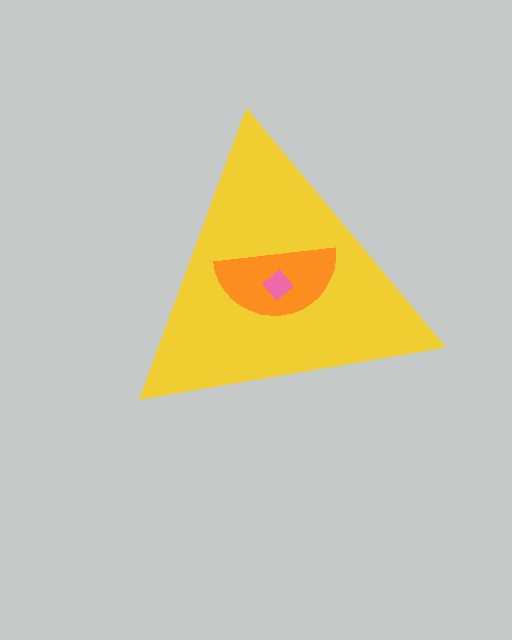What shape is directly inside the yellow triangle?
The orange semicircle.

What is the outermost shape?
The yellow triangle.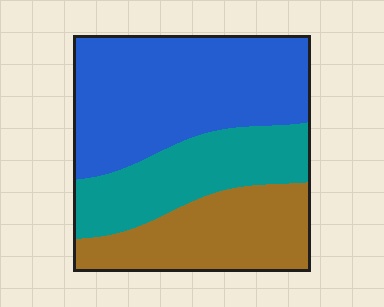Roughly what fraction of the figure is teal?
Teal covers 26% of the figure.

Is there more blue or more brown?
Blue.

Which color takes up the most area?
Blue, at roughly 45%.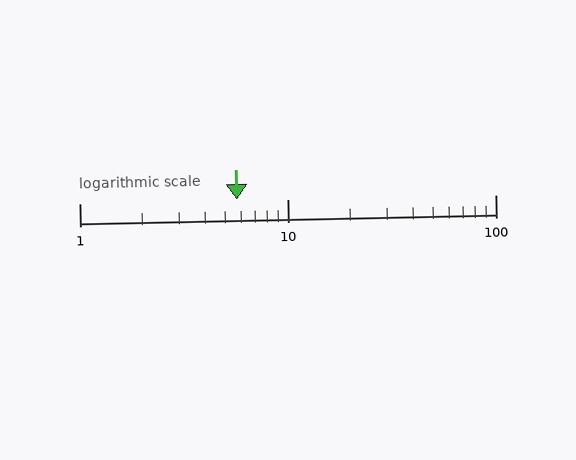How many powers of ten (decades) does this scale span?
The scale spans 2 decades, from 1 to 100.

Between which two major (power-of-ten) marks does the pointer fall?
The pointer is between 1 and 10.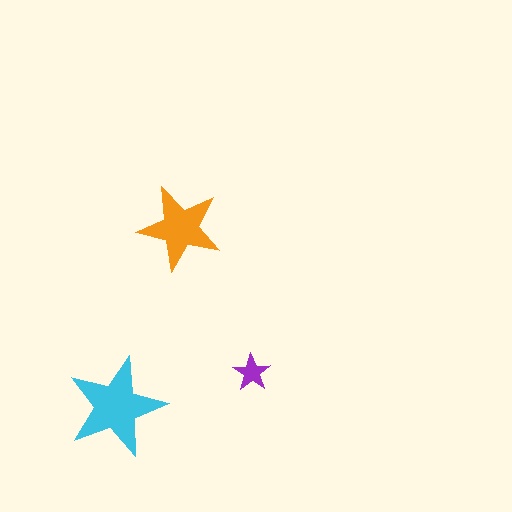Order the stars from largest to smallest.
the cyan one, the orange one, the purple one.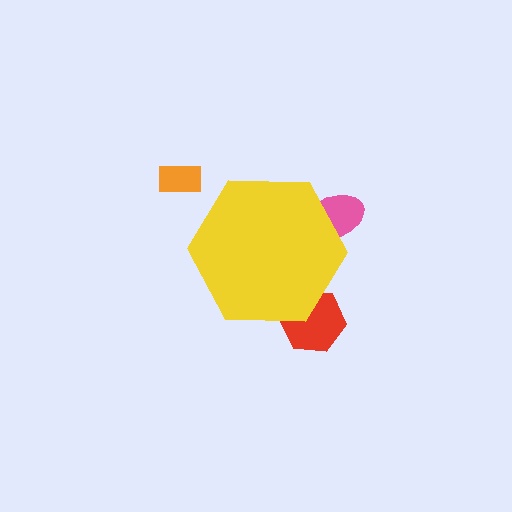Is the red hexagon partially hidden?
Yes, the red hexagon is partially hidden behind the yellow hexagon.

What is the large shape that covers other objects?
A yellow hexagon.